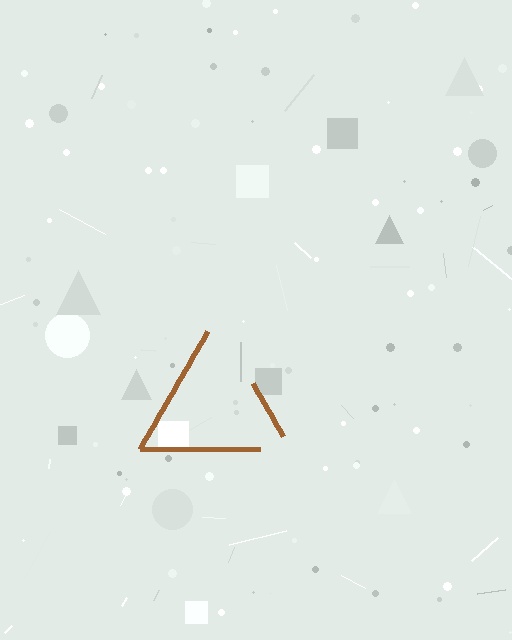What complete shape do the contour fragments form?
The contour fragments form a triangle.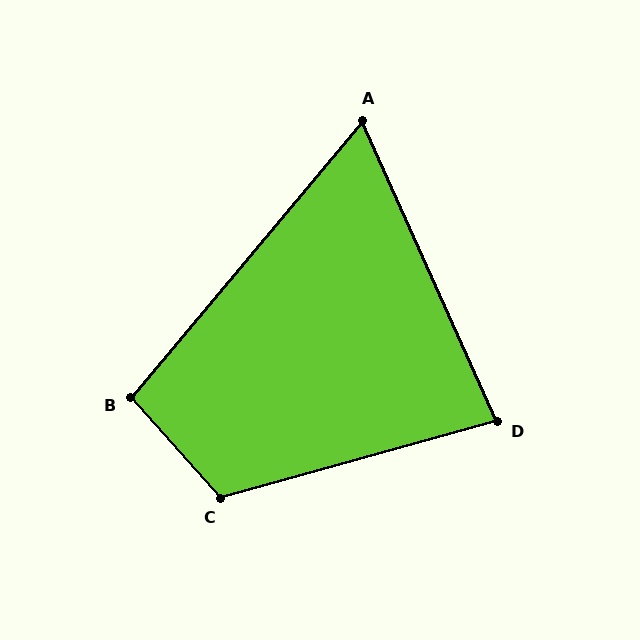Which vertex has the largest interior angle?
C, at approximately 116 degrees.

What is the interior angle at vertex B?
Approximately 98 degrees (obtuse).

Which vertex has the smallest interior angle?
A, at approximately 64 degrees.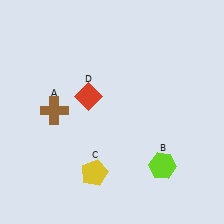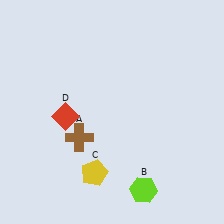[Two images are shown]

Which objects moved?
The objects that moved are: the brown cross (A), the lime hexagon (B), the red diamond (D).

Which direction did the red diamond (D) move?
The red diamond (D) moved left.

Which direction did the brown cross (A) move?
The brown cross (A) moved down.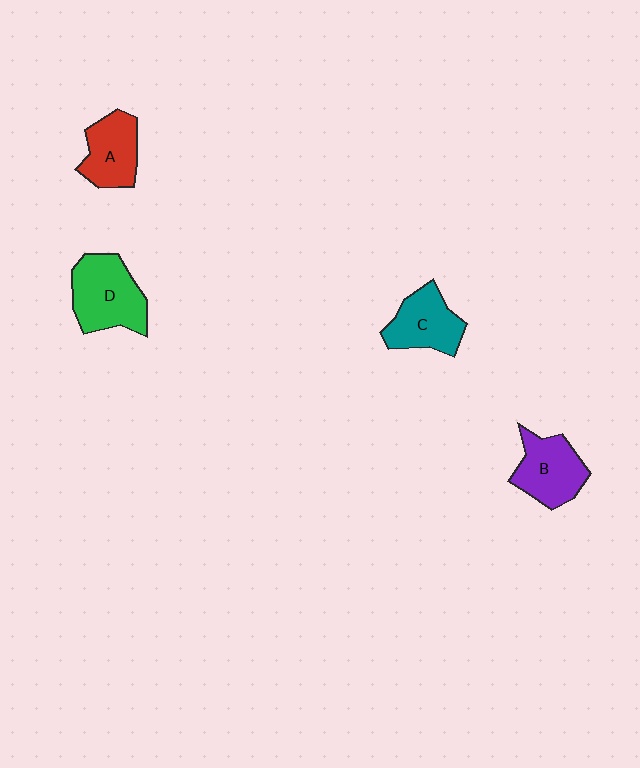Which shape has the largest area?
Shape D (green).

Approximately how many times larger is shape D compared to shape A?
Approximately 1.3 times.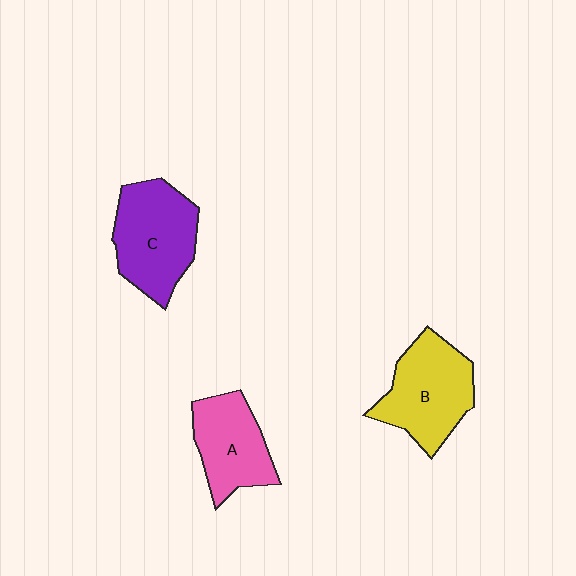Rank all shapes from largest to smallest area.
From largest to smallest: C (purple), B (yellow), A (pink).